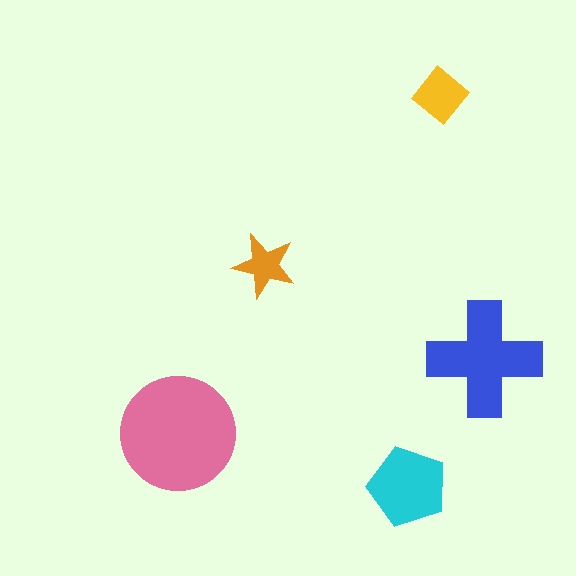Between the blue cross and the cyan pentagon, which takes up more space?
The blue cross.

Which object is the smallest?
The orange star.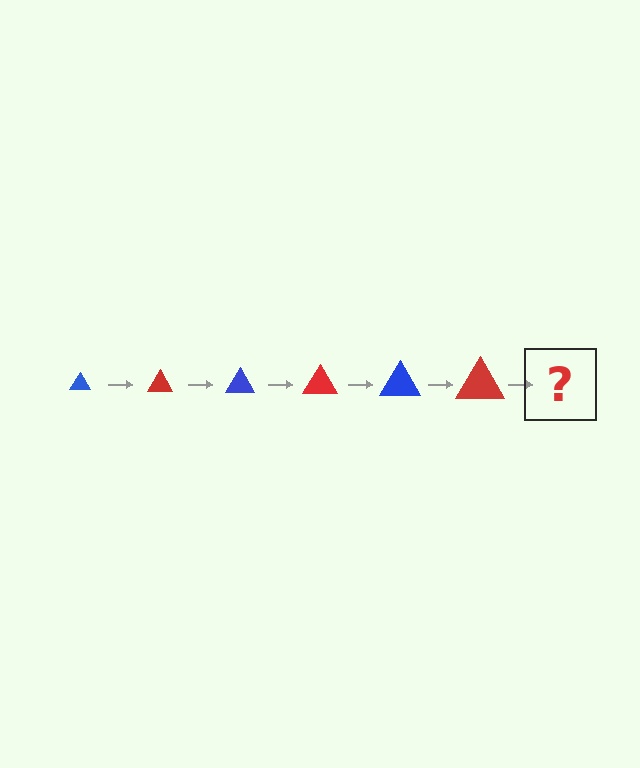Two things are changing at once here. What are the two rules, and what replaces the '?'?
The two rules are that the triangle grows larger each step and the color cycles through blue and red. The '?' should be a blue triangle, larger than the previous one.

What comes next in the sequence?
The next element should be a blue triangle, larger than the previous one.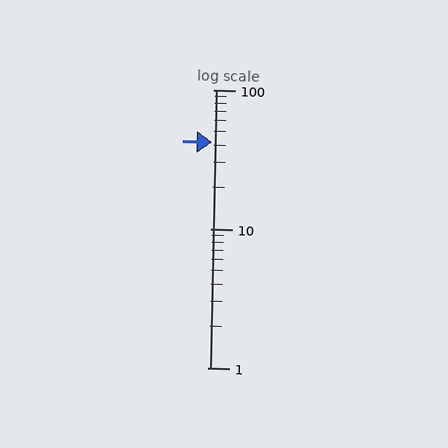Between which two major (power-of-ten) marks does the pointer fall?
The pointer is between 10 and 100.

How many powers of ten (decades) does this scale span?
The scale spans 2 decades, from 1 to 100.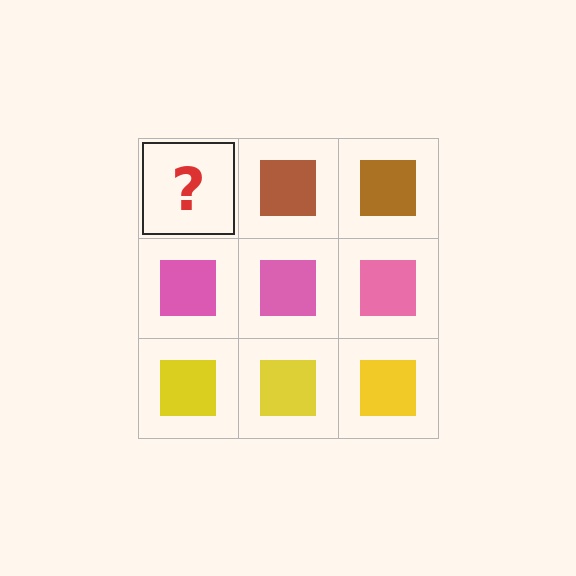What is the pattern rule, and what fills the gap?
The rule is that each row has a consistent color. The gap should be filled with a brown square.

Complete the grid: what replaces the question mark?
The question mark should be replaced with a brown square.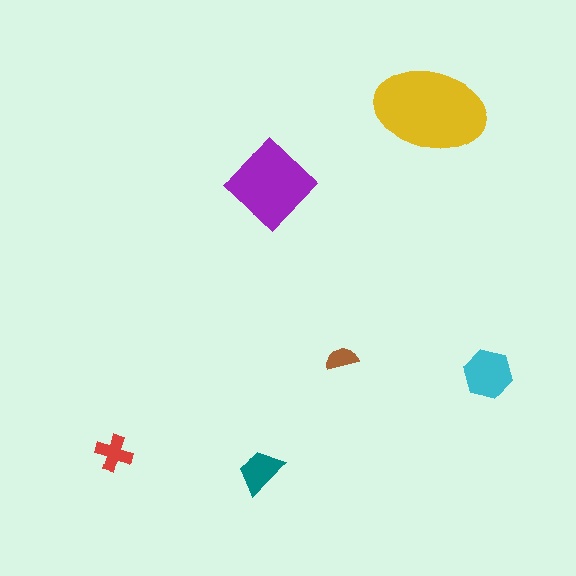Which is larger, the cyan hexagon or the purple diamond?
The purple diamond.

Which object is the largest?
The yellow ellipse.